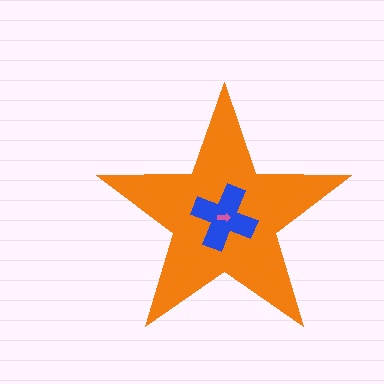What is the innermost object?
The pink arrow.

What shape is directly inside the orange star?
The blue cross.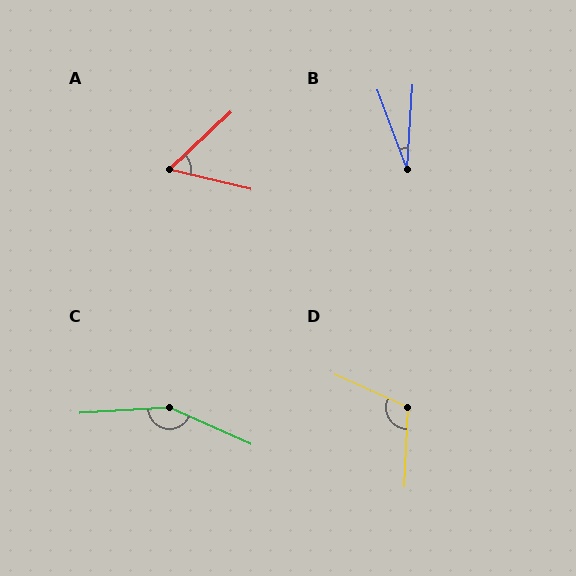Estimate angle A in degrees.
Approximately 57 degrees.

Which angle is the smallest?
B, at approximately 24 degrees.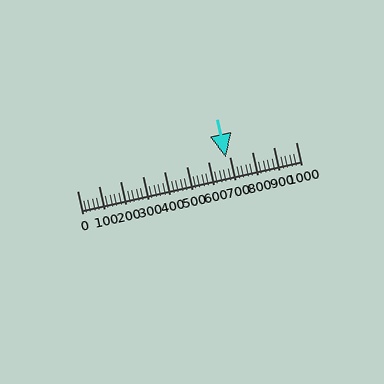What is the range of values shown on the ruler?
The ruler shows values from 0 to 1000.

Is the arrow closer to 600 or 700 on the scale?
The arrow is closer to 700.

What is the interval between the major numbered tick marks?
The major tick marks are spaced 100 units apart.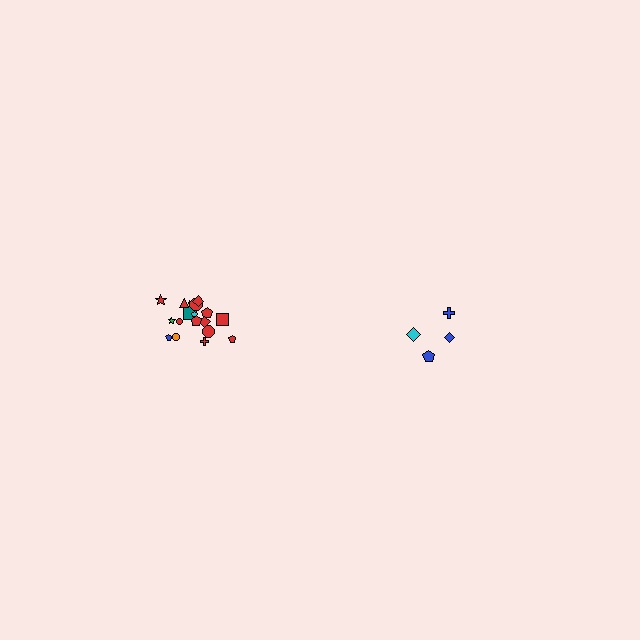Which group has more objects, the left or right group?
The left group.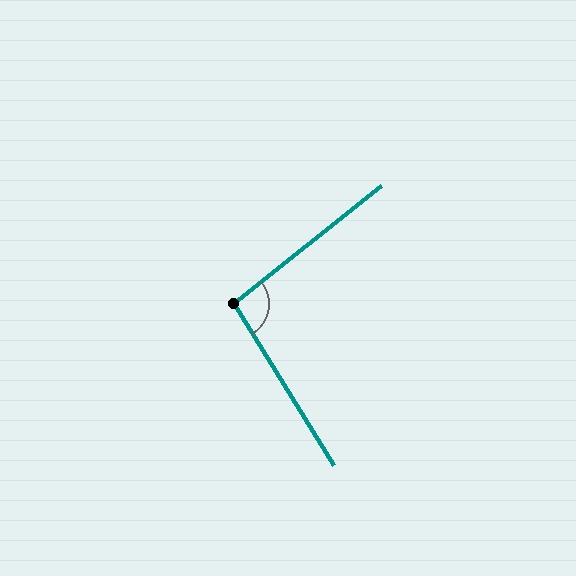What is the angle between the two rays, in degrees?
Approximately 97 degrees.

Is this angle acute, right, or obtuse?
It is obtuse.